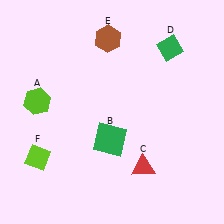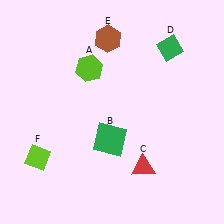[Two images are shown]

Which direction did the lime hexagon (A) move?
The lime hexagon (A) moved right.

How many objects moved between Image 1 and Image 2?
1 object moved between the two images.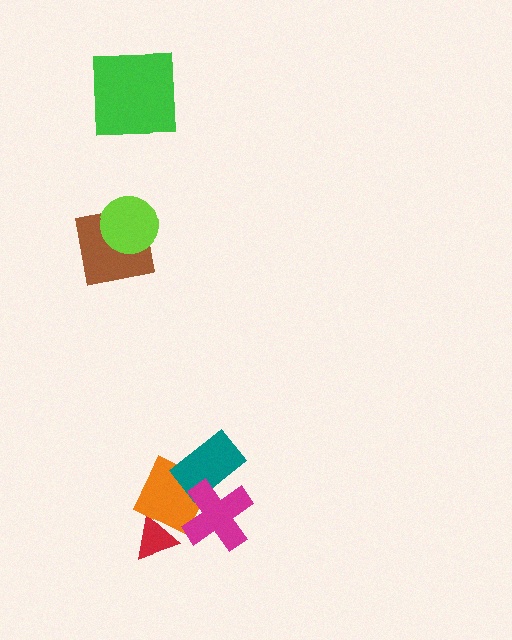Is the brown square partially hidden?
Yes, it is partially covered by another shape.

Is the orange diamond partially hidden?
Yes, it is partially covered by another shape.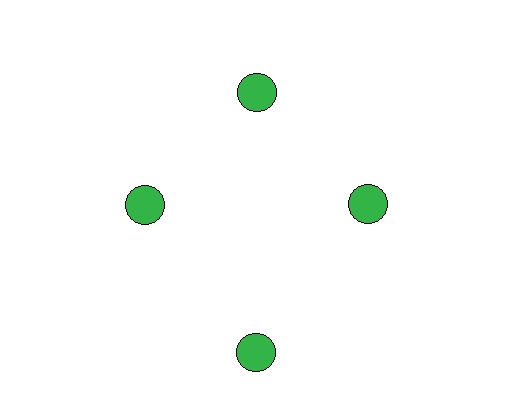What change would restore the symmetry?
The symmetry would be restored by moving it inward, back onto the ring so that all 4 circles sit at equal angles and equal distance from the center.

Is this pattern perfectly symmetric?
No. The 4 green circles are arranged in a ring, but one element near the 6 o'clock position is pushed outward from the center, breaking the 4-fold rotational symmetry.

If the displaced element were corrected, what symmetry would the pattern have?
It would have 4-fold rotational symmetry — the pattern would map onto itself every 90 degrees.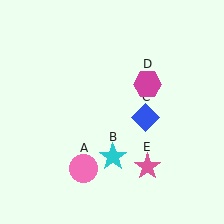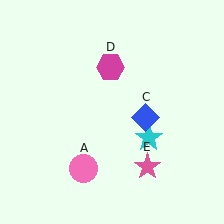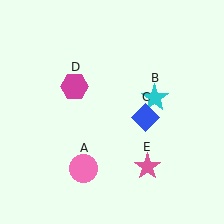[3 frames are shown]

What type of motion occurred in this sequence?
The cyan star (object B), magenta hexagon (object D) rotated counterclockwise around the center of the scene.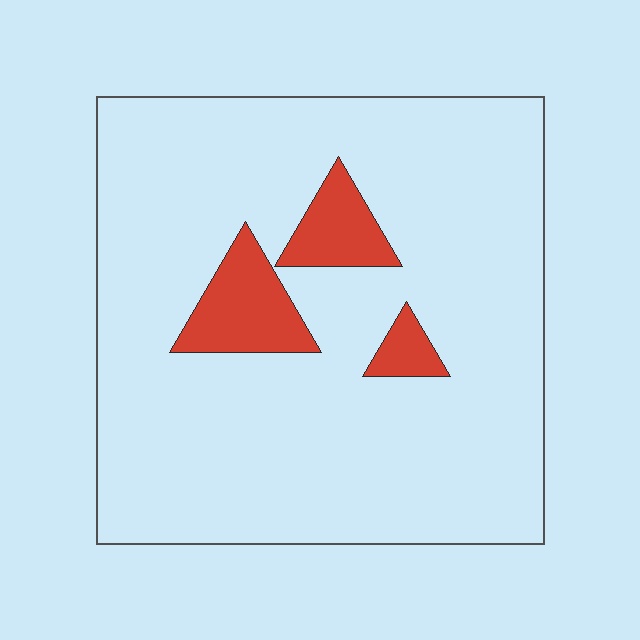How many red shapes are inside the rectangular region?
3.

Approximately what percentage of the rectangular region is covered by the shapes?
Approximately 10%.